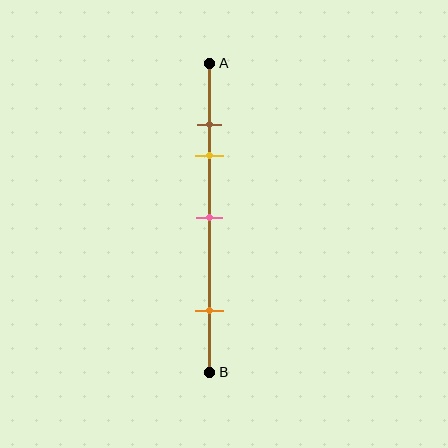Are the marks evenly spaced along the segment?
No, the marks are not evenly spaced.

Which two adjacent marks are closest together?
The brown and yellow marks are the closest adjacent pair.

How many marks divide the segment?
There are 4 marks dividing the segment.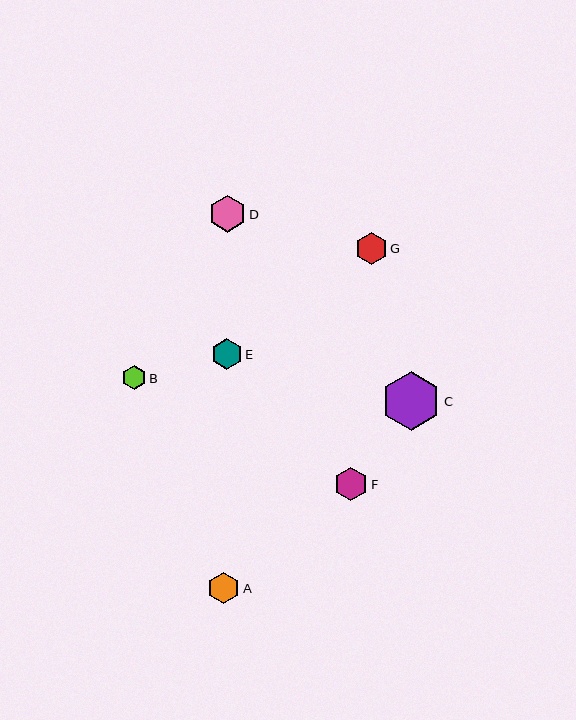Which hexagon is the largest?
Hexagon C is the largest with a size of approximately 59 pixels.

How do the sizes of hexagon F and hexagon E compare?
Hexagon F and hexagon E are approximately the same size.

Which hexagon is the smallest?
Hexagon B is the smallest with a size of approximately 24 pixels.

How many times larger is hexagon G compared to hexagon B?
Hexagon G is approximately 1.3 times the size of hexagon B.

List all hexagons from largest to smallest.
From largest to smallest: C, D, F, A, G, E, B.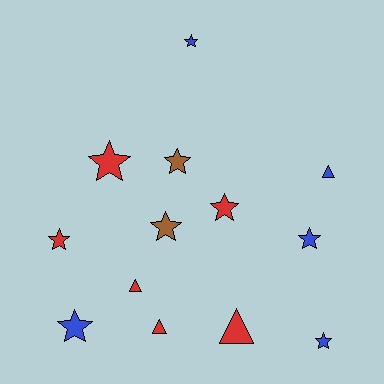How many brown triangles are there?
There are no brown triangles.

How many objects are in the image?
There are 13 objects.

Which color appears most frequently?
Red, with 6 objects.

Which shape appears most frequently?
Star, with 9 objects.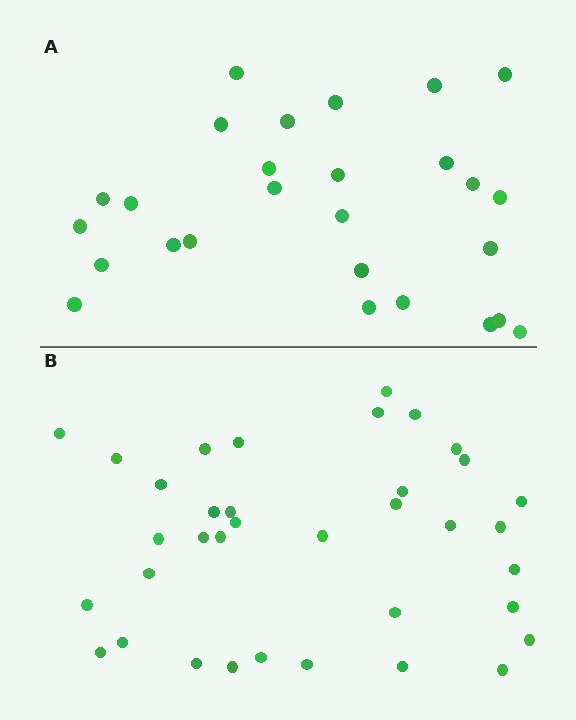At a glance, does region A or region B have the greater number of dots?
Region B (the bottom region) has more dots.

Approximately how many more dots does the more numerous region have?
Region B has roughly 8 or so more dots than region A.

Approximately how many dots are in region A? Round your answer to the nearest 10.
About 30 dots. (The exact count is 27, which rounds to 30.)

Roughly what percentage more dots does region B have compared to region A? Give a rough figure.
About 35% more.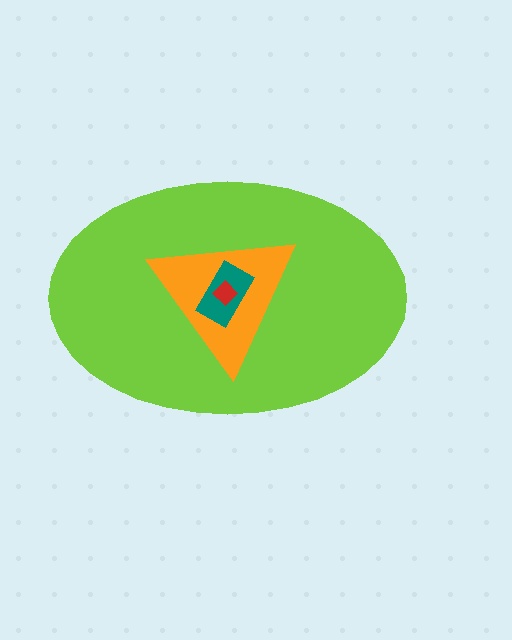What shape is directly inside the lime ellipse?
The orange triangle.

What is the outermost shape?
The lime ellipse.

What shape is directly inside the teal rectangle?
The red diamond.